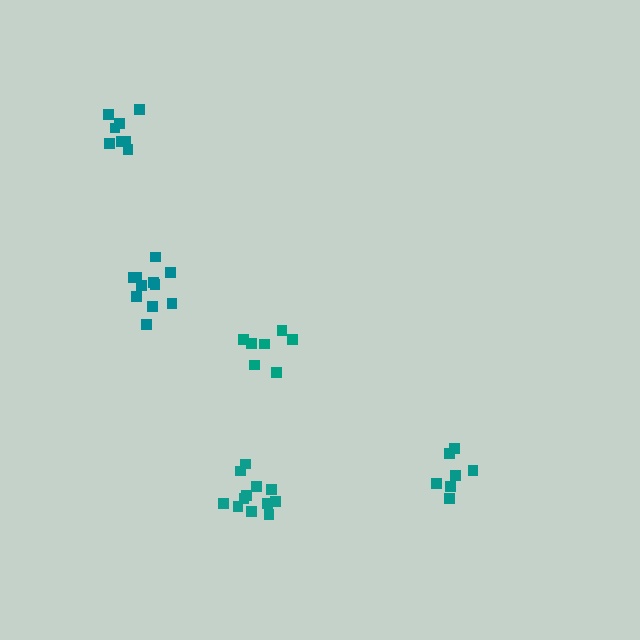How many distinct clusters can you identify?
There are 5 distinct clusters.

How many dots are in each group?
Group 1: 7 dots, Group 2: 11 dots, Group 3: 7 dots, Group 4: 12 dots, Group 5: 8 dots (45 total).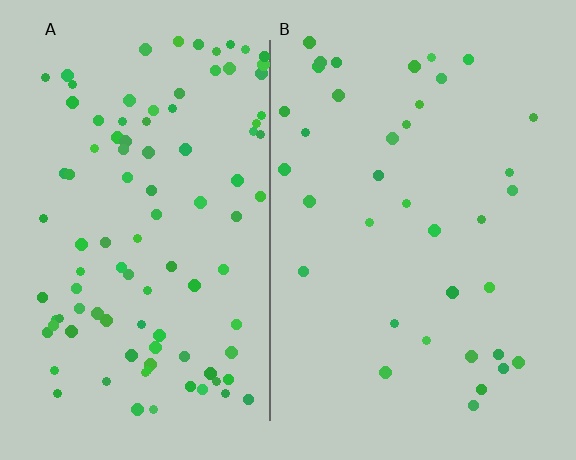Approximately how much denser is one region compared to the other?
Approximately 2.7× — region A over region B.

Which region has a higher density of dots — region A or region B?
A (the left).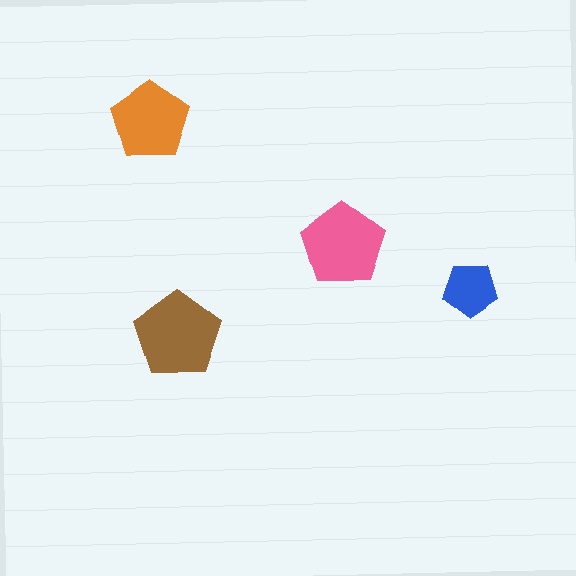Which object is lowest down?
The brown pentagon is bottommost.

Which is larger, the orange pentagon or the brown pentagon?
The brown one.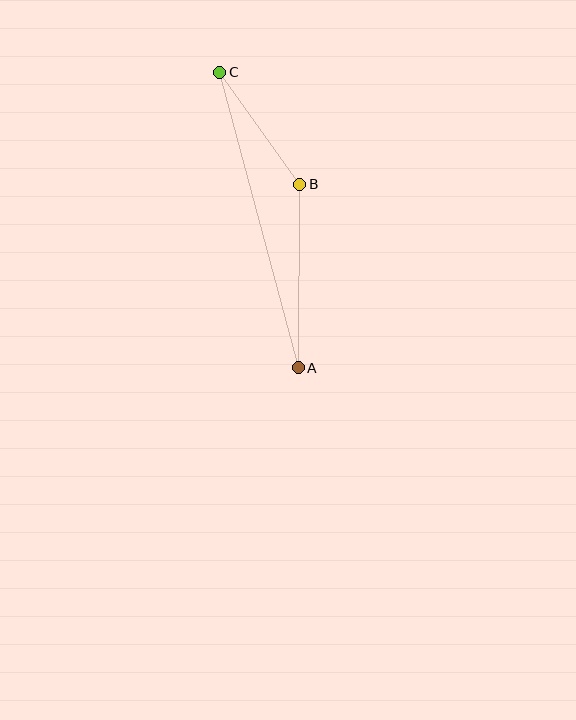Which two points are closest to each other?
Points B and C are closest to each other.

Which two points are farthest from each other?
Points A and C are farthest from each other.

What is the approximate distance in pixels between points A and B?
The distance between A and B is approximately 183 pixels.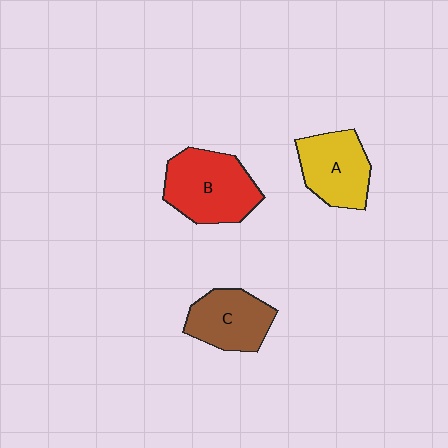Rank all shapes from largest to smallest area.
From largest to smallest: B (red), A (yellow), C (brown).